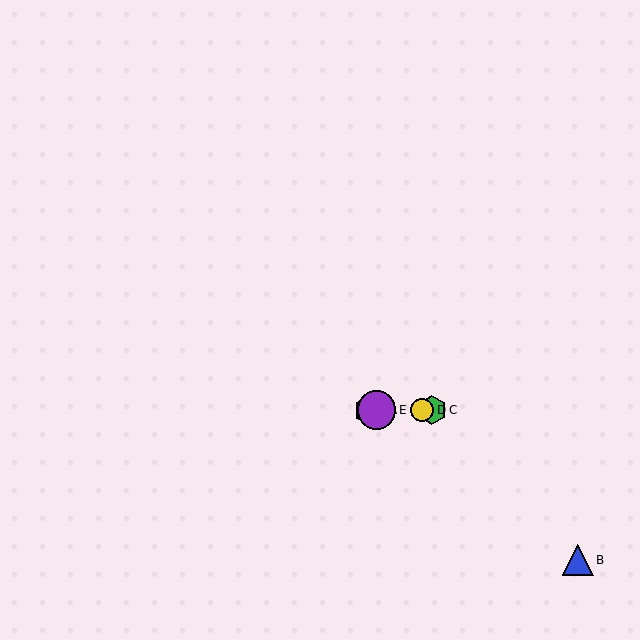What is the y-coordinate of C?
Object C is at y≈410.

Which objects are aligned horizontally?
Objects A, C, D, E are aligned horizontally.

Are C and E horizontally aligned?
Yes, both are at y≈410.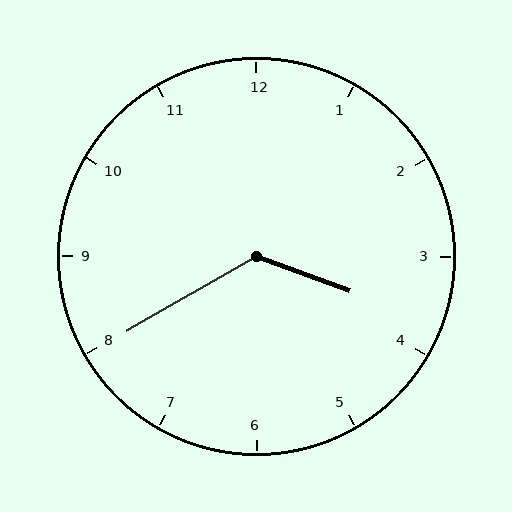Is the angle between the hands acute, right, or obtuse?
It is obtuse.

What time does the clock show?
3:40.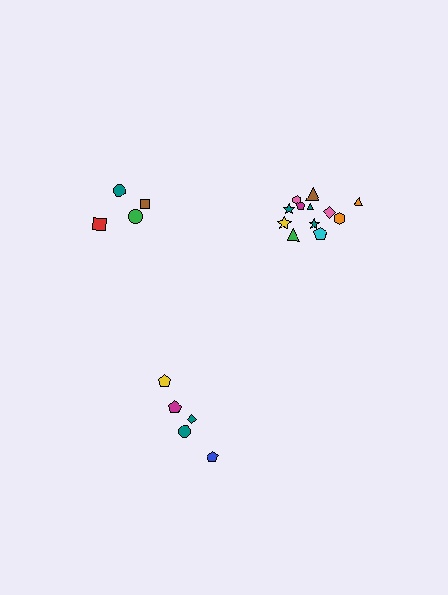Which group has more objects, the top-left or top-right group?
The top-right group.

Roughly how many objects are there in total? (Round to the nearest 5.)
Roughly 20 objects in total.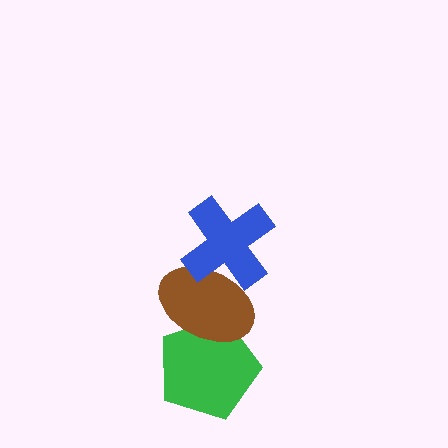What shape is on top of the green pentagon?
The brown ellipse is on top of the green pentagon.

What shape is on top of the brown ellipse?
The blue cross is on top of the brown ellipse.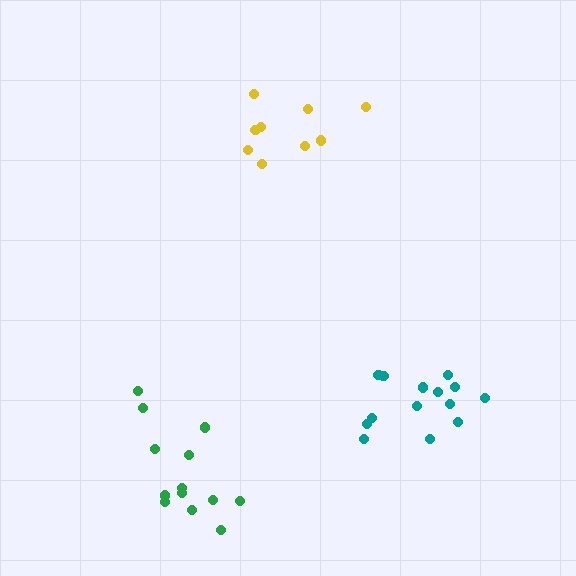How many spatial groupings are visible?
There are 3 spatial groupings.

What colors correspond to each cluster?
The clusters are colored: teal, yellow, green.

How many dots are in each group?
Group 1: 15 dots, Group 2: 9 dots, Group 3: 13 dots (37 total).